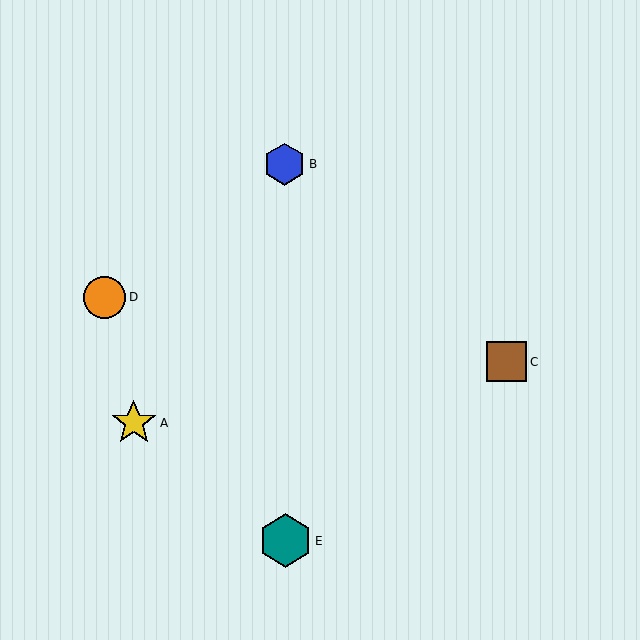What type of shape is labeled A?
Shape A is a yellow star.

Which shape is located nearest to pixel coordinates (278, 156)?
The blue hexagon (labeled B) at (284, 164) is nearest to that location.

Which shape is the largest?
The teal hexagon (labeled E) is the largest.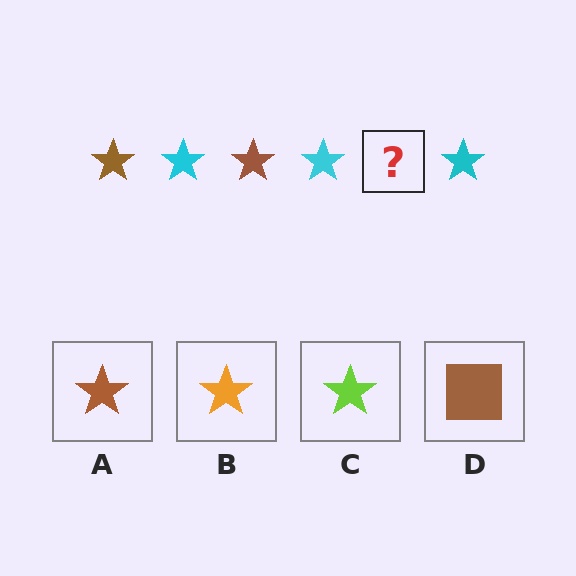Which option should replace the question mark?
Option A.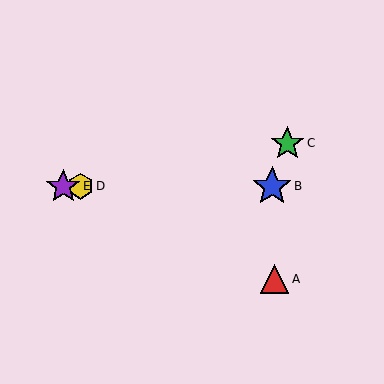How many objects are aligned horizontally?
3 objects (B, D, E) are aligned horizontally.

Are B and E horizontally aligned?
Yes, both are at y≈186.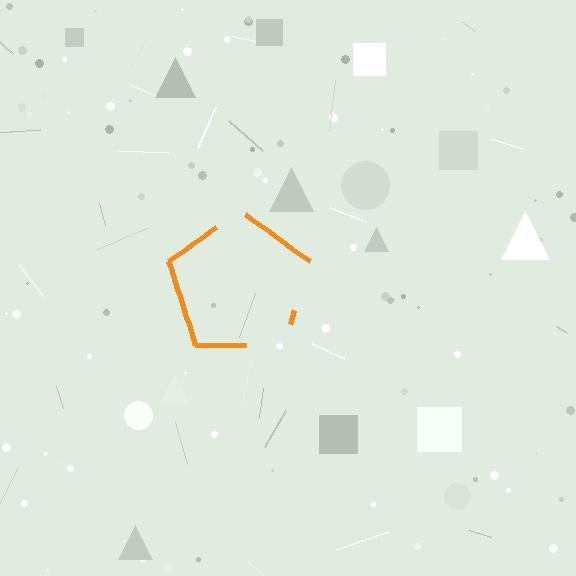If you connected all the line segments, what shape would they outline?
They would outline a pentagon.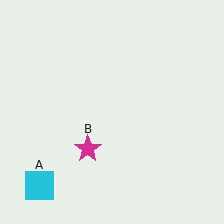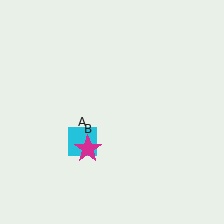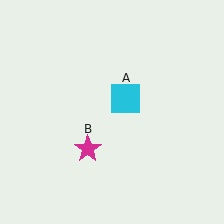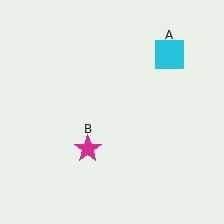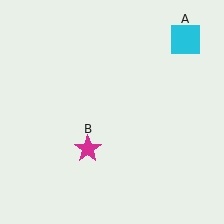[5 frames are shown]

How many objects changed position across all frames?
1 object changed position: cyan square (object A).